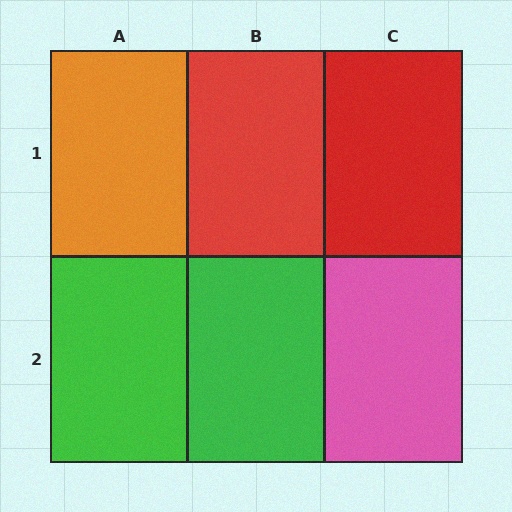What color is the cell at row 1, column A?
Orange.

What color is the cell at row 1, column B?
Red.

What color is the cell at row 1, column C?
Red.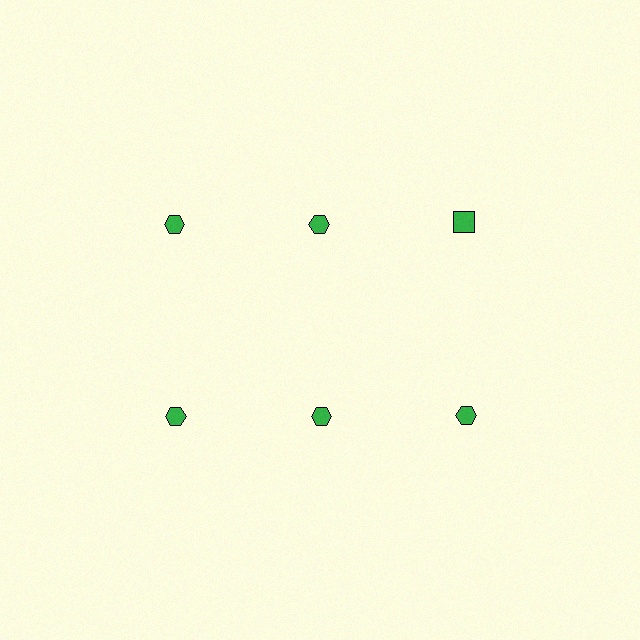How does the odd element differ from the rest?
It has a different shape: square instead of hexagon.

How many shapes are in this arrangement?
There are 6 shapes arranged in a grid pattern.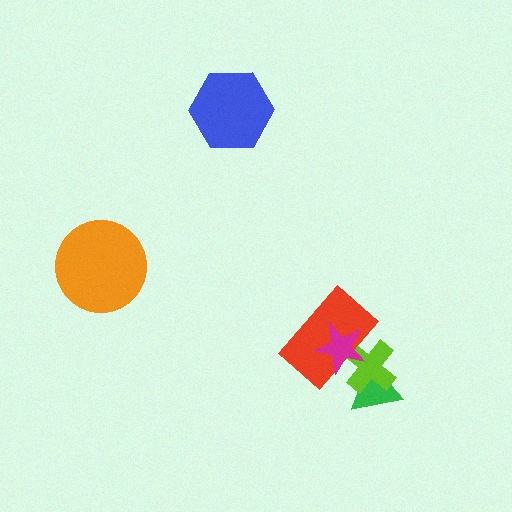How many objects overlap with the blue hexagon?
0 objects overlap with the blue hexagon.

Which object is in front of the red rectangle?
The magenta star is in front of the red rectangle.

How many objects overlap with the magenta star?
2 objects overlap with the magenta star.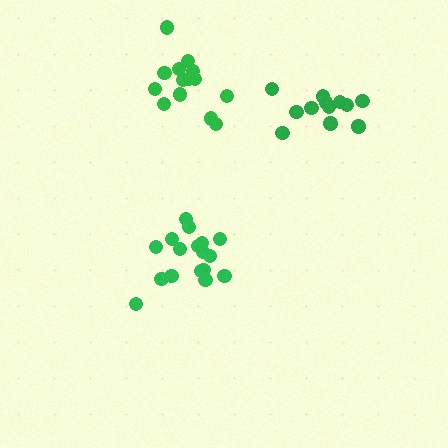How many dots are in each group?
Group 1: 14 dots, Group 2: 12 dots, Group 3: 17 dots (43 total).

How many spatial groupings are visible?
There are 3 spatial groupings.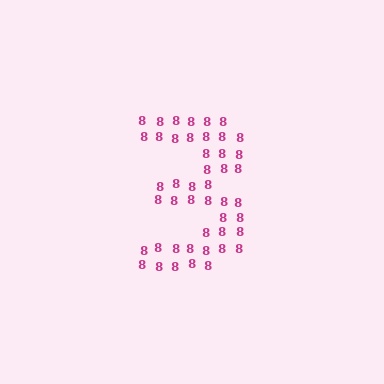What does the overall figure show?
The overall figure shows the digit 3.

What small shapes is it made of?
It is made of small digit 8's.